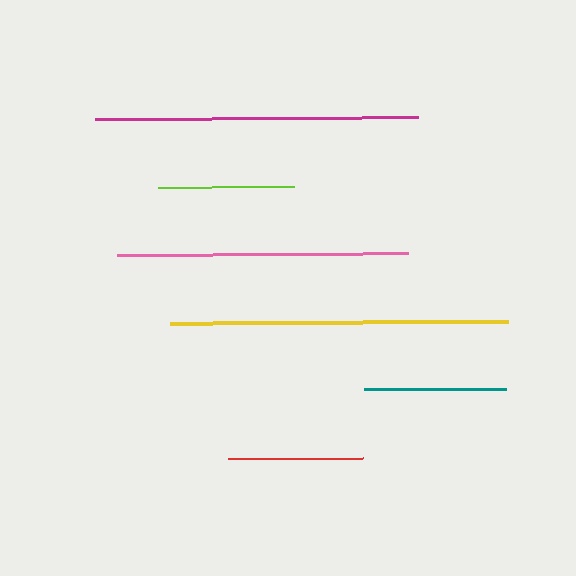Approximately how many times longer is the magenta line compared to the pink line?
The magenta line is approximately 1.1 times the length of the pink line.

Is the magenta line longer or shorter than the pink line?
The magenta line is longer than the pink line.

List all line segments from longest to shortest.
From longest to shortest: yellow, magenta, pink, teal, lime, red.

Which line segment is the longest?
The yellow line is the longest at approximately 338 pixels.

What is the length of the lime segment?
The lime segment is approximately 137 pixels long.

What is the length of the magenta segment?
The magenta segment is approximately 322 pixels long.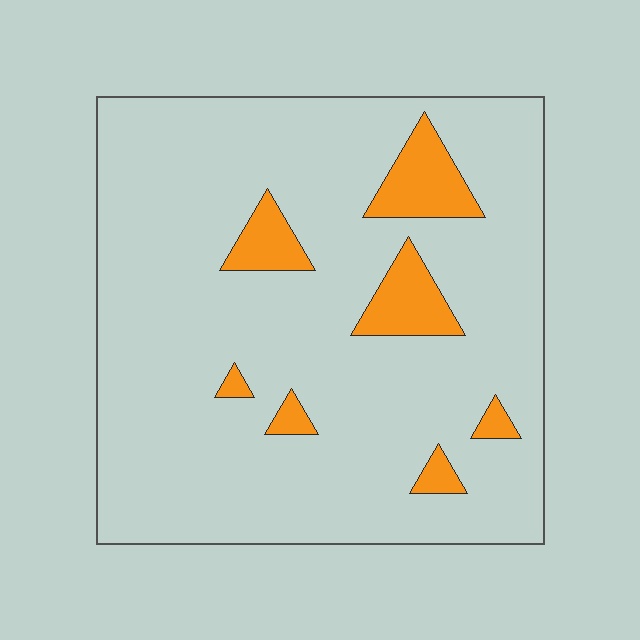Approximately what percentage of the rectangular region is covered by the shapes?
Approximately 10%.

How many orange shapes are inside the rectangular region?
7.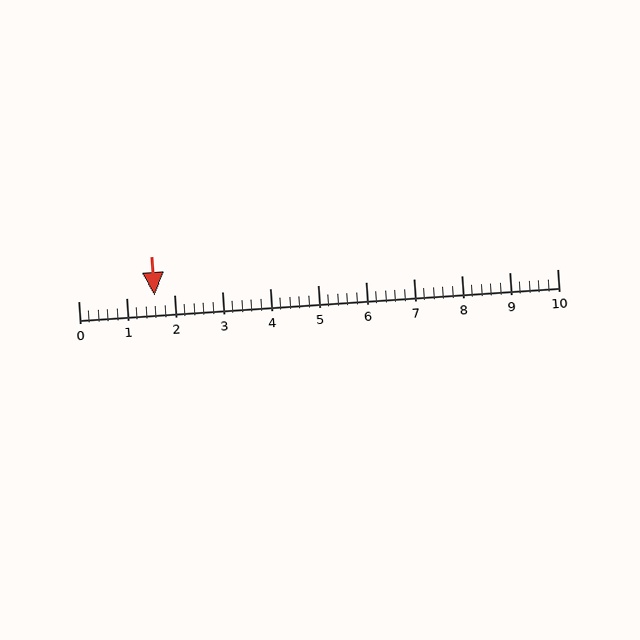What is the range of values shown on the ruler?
The ruler shows values from 0 to 10.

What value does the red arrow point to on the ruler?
The red arrow points to approximately 1.6.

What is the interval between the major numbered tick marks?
The major tick marks are spaced 1 units apart.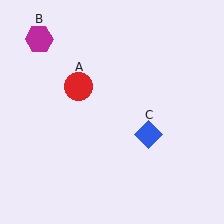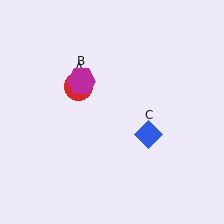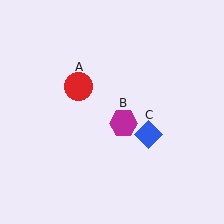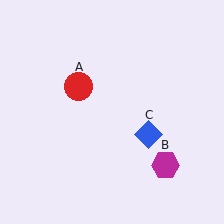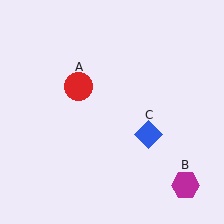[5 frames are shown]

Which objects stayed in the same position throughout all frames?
Red circle (object A) and blue diamond (object C) remained stationary.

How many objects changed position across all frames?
1 object changed position: magenta hexagon (object B).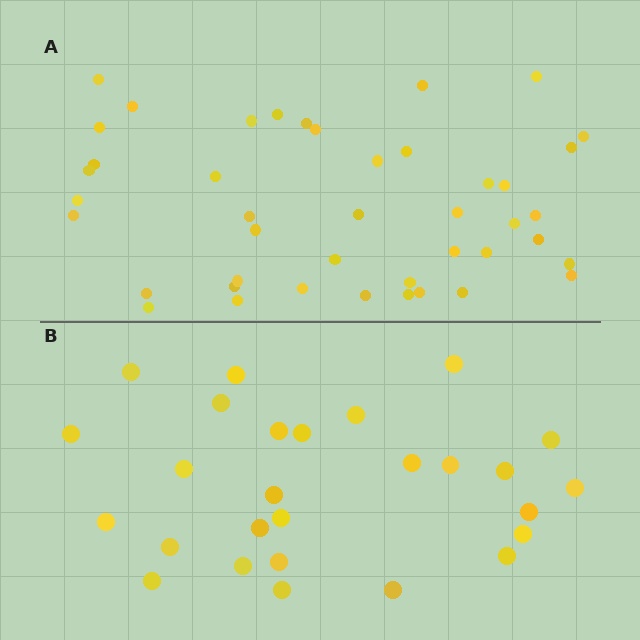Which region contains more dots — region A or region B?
Region A (the top region) has more dots.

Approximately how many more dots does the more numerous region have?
Region A has approximately 15 more dots than region B.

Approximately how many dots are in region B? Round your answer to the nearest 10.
About 30 dots. (The exact count is 27, which rounds to 30.)